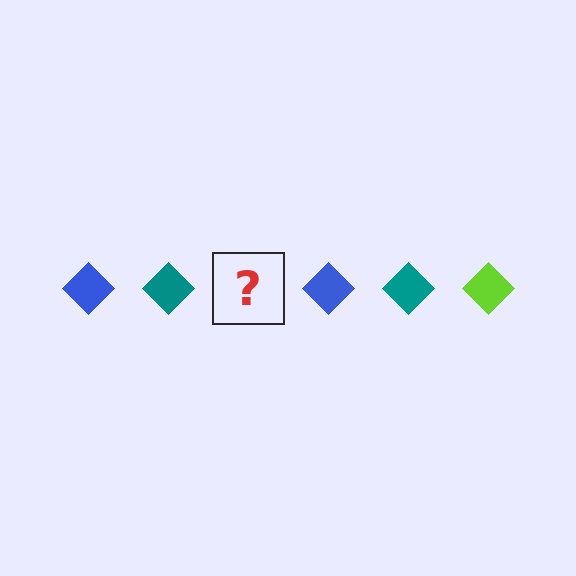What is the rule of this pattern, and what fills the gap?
The rule is that the pattern cycles through blue, teal, lime diamonds. The gap should be filled with a lime diamond.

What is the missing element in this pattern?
The missing element is a lime diamond.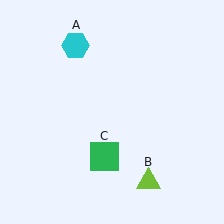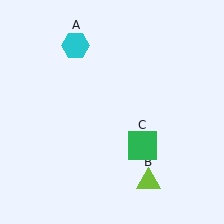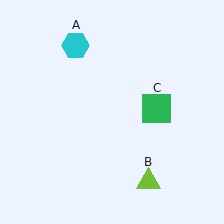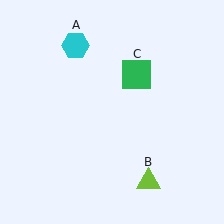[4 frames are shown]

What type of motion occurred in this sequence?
The green square (object C) rotated counterclockwise around the center of the scene.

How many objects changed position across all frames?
1 object changed position: green square (object C).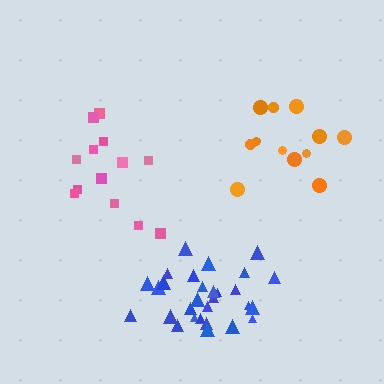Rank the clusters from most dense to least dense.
blue, orange, pink.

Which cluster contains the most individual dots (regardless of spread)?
Blue (30).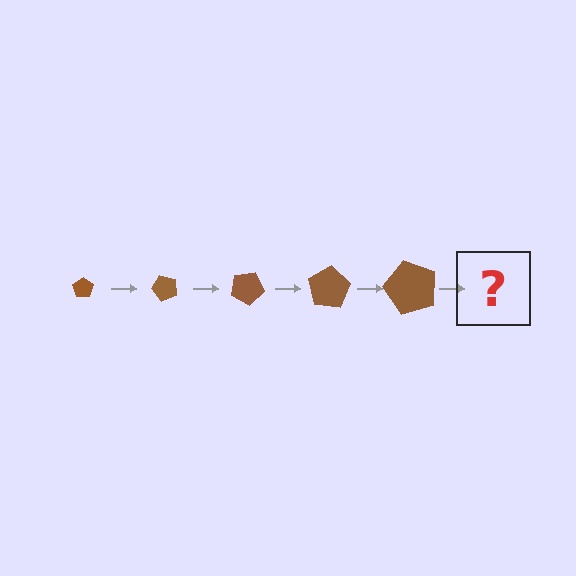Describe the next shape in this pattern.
It should be a pentagon, larger than the previous one and rotated 250 degrees from the start.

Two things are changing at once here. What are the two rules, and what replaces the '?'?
The two rules are that the pentagon grows larger each step and it rotates 50 degrees each step. The '?' should be a pentagon, larger than the previous one and rotated 250 degrees from the start.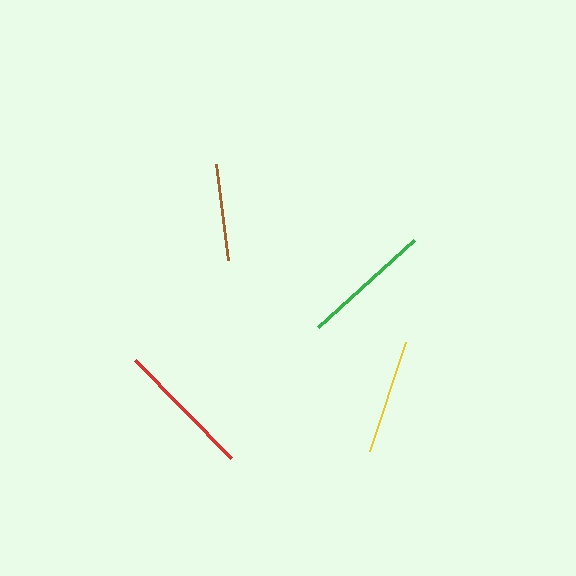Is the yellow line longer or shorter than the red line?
The red line is longer than the yellow line.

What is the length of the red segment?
The red segment is approximately 136 pixels long.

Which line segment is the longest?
The red line is the longest at approximately 136 pixels.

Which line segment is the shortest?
The brown line is the shortest at approximately 97 pixels.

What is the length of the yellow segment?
The yellow segment is approximately 115 pixels long.